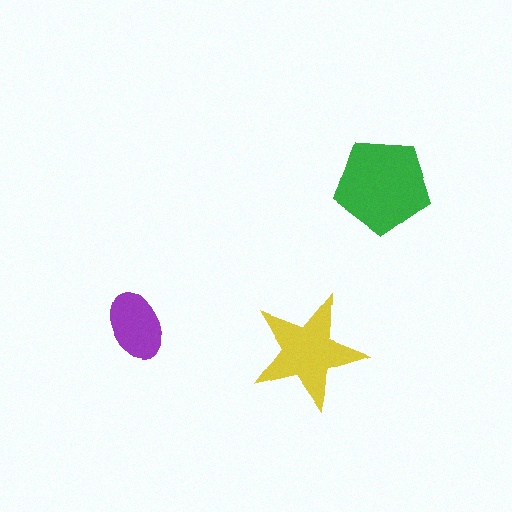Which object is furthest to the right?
The green pentagon is rightmost.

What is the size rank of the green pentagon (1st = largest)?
1st.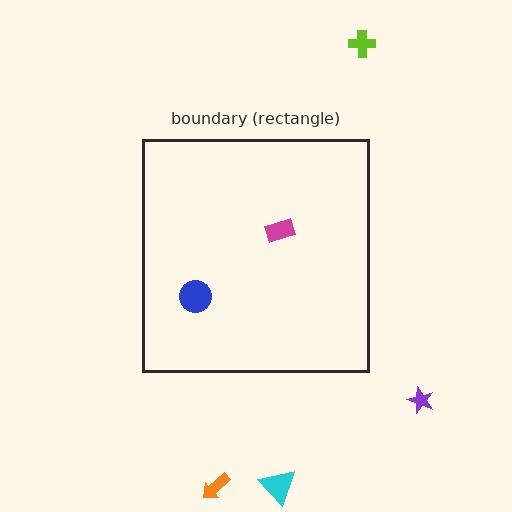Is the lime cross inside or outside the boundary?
Outside.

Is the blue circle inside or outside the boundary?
Inside.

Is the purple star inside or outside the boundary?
Outside.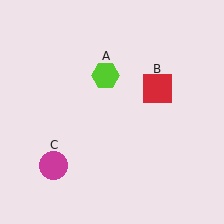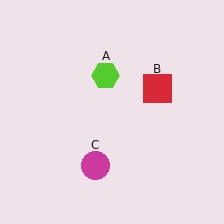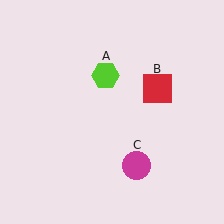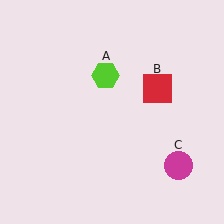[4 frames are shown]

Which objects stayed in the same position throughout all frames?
Lime hexagon (object A) and red square (object B) remained stationary.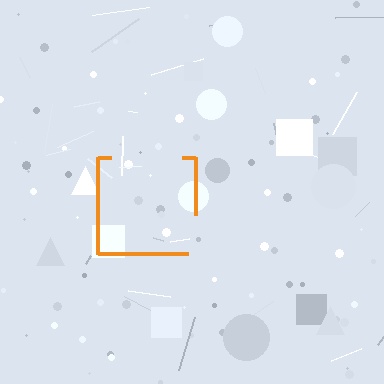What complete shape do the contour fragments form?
The contour fragments form a square.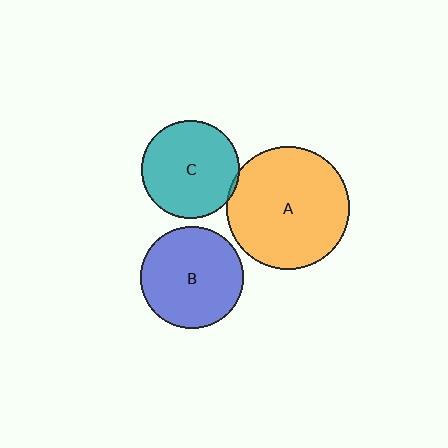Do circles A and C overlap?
Yes.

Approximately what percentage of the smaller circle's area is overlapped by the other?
Approximately 5%.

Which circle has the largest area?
Circle A (orange).